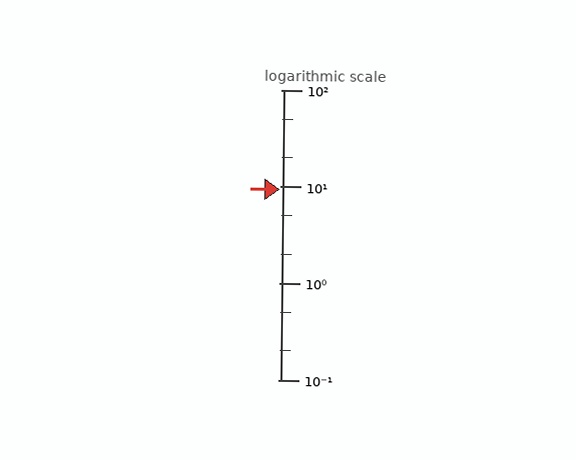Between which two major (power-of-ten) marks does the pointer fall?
The pointer is between 1 and 10.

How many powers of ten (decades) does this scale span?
The scale spans 3 decades, from 0.1 to 100.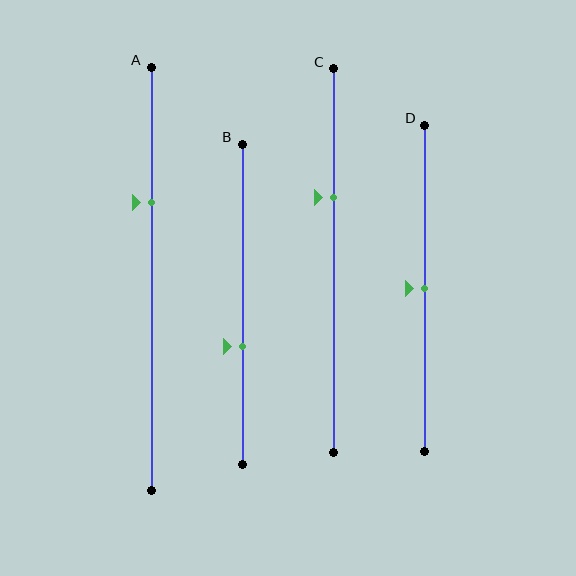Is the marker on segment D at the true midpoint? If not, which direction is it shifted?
Yes, the marker on segment D is at the true midpoint.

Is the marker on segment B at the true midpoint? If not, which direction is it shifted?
No, the marker on segment B is shifted downward by about 13% of the segment length.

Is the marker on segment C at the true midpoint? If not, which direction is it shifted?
No, the marker on segment C is shifted upward by about 17% of the segment length.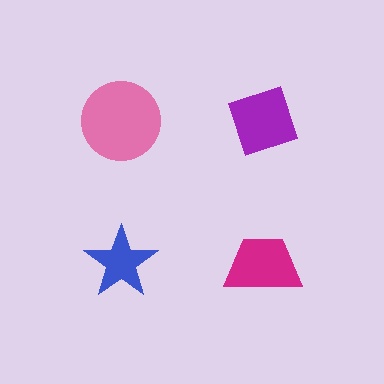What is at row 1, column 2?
A purple diamond.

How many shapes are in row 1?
2 shapes.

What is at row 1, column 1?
A pink circle.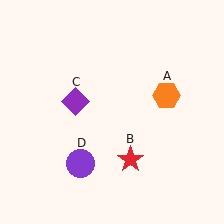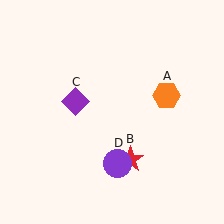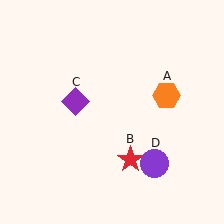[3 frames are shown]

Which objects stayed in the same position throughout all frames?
Orange hexagon (object A) and red star (object B) and purple diamond (object C) remained stationary.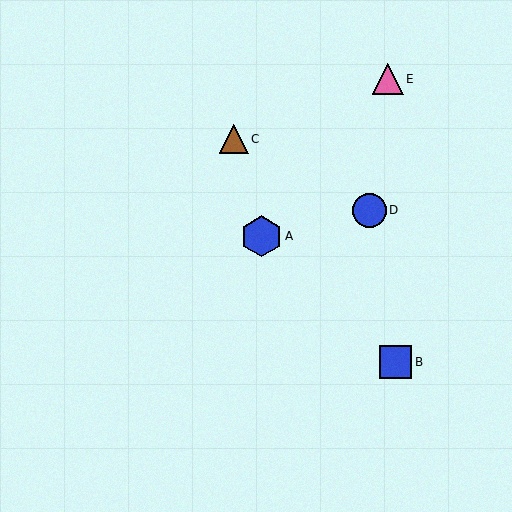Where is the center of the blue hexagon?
The center of the blue hexagon is at (262, 236).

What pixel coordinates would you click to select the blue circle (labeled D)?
Click at (369, 210) to select the blue circle D.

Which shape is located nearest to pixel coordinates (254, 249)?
The blue hexagon (labeled A) at (262, 236) is nearest to that location.